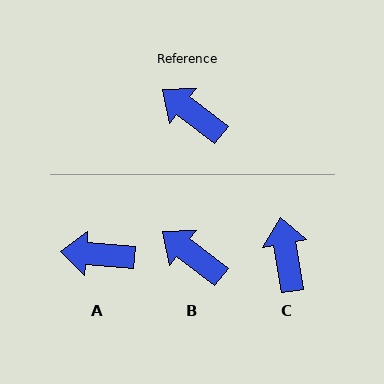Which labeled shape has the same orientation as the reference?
B.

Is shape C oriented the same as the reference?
No, it is off by about 43 degrees.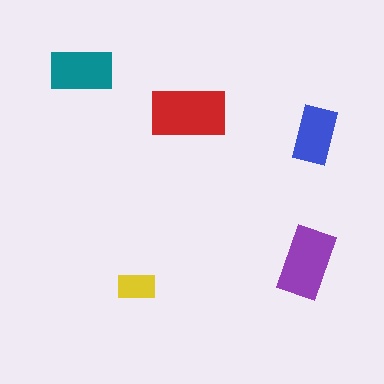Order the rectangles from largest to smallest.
the red one, the purple one, the teal one, the blue one, the yellow one.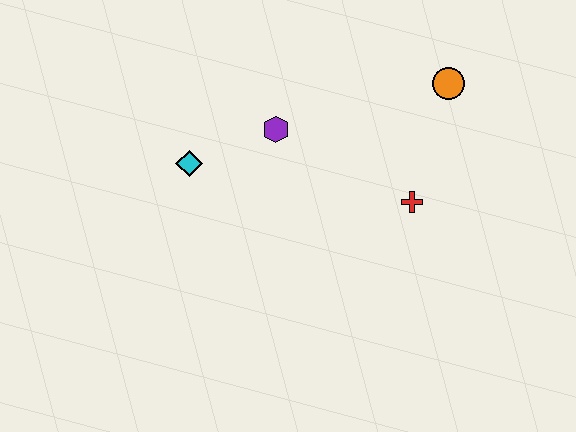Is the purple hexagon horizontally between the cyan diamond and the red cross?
Yes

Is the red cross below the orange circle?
Yes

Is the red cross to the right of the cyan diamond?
Yes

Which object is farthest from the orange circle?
The cyan diamond is farthest from the orange circle.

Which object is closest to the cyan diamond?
The purple hexagon is closest to the cyan diamond.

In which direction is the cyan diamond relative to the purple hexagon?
The cyan diamond is to the left of the purple hexagon.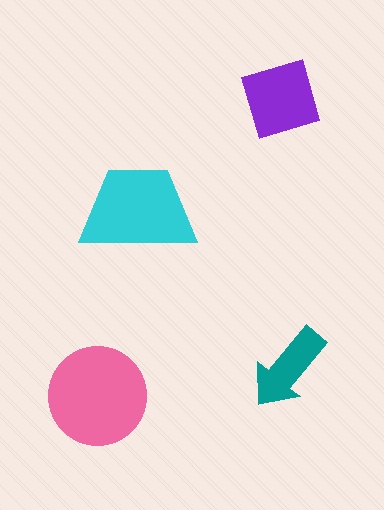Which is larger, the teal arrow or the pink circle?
The pink circle.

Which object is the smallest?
The teal arrow.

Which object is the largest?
The pink circle.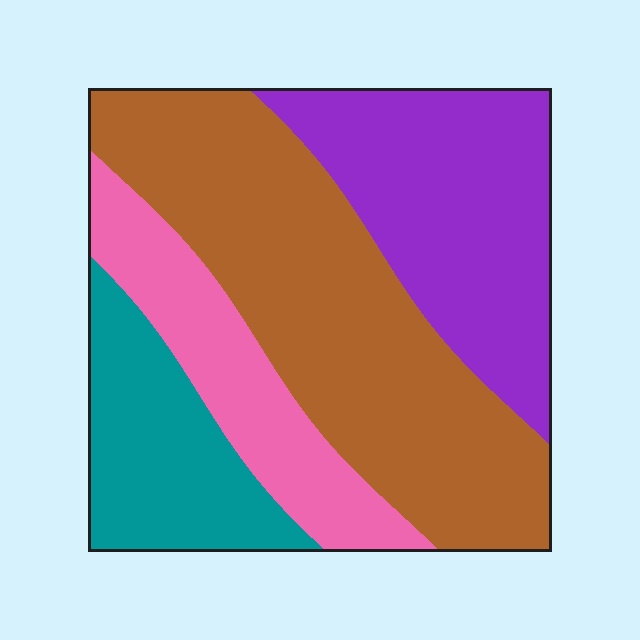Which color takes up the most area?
Brown, at roughly 40%.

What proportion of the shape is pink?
Pink takes up about one sixth (1/6) of the shape.